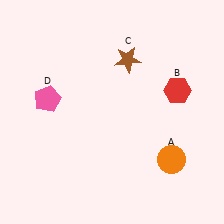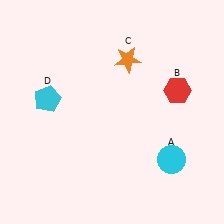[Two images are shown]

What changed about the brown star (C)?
In Image 1, C is brown. In Image 2, it changed to orange.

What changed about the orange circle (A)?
In Image 1, A is orange. In Image 2, it changed to cyan.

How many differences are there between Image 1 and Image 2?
There are 3 differences between the two images.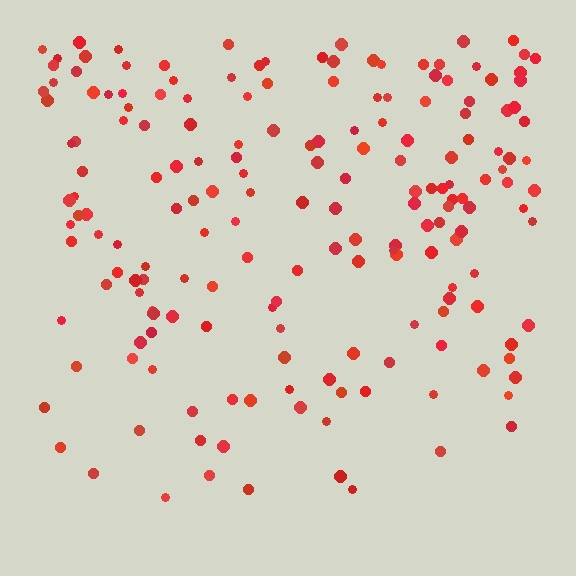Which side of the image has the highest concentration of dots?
The top.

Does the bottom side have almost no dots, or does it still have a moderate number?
Still a moderate number, just noticeably fewer than the top.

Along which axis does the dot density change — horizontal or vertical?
Vertical.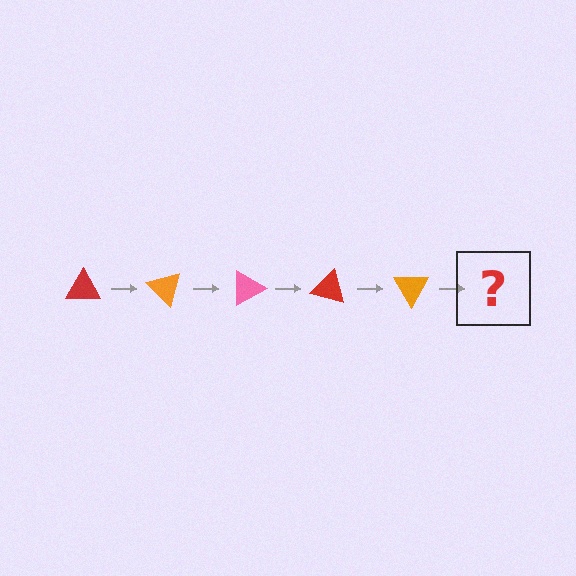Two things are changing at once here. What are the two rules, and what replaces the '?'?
The two rules are that it rotates 45 degrees each step and the color cycles through red, orange, and pink. The '?' should be a pink triangle, rotated 225 degrees from the start.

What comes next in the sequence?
The next element should be a pink triangle, rotated 225 degrees from the start.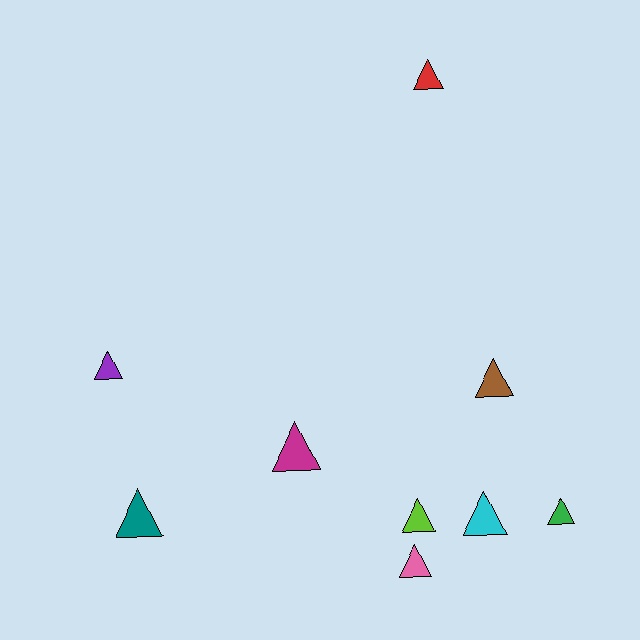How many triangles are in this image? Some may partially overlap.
There are 9 triangles.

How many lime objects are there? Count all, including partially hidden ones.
There is 1 lime object.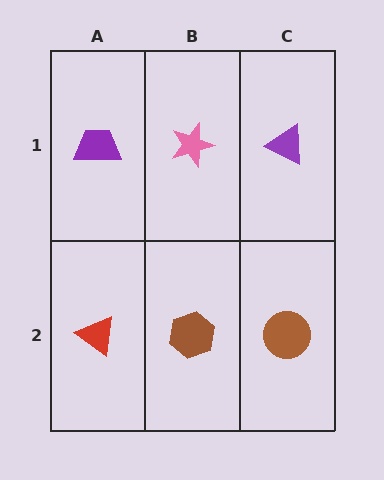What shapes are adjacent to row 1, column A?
A red triangle (row 2, column A), a pink star (row 1, column B).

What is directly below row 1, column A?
A red triangle.